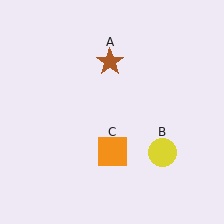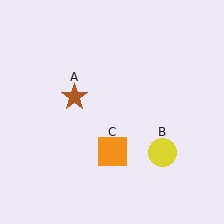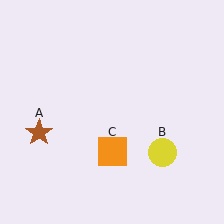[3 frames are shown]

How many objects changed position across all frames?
1 object changed position: brown star (object A).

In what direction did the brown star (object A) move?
The brown star (object A) moved down and to the left.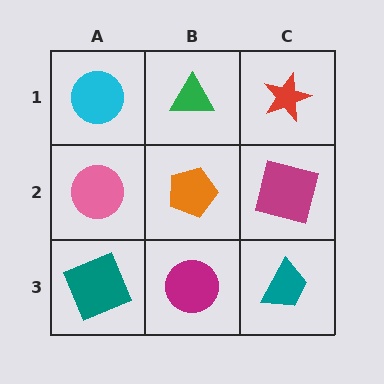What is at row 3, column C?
A teal trapezoid.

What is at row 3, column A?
A teal square.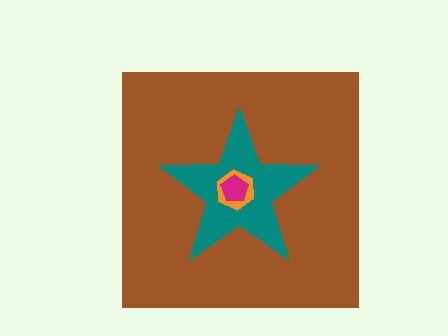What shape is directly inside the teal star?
The orange hexagon.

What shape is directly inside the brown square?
The teal star.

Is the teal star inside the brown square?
Yes.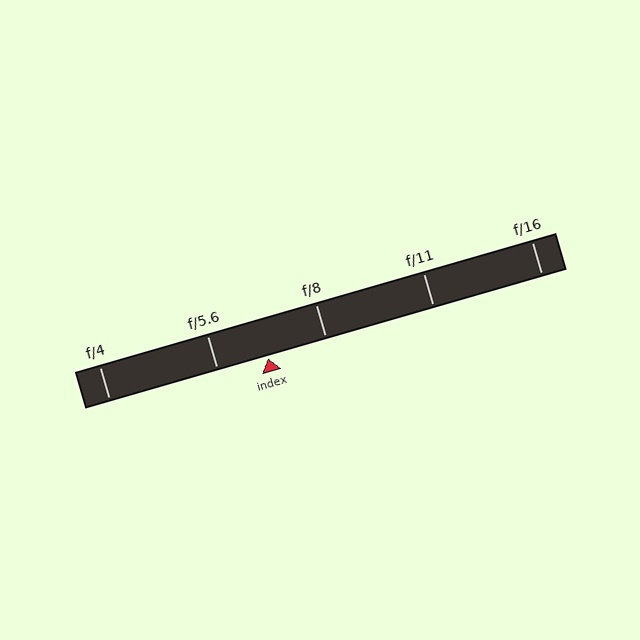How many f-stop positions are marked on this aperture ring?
There are 5 f-stop positions marked.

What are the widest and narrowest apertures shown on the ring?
The widest aperture shown is f/4 and the narrowest is f/16.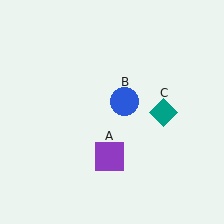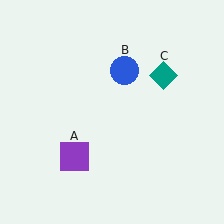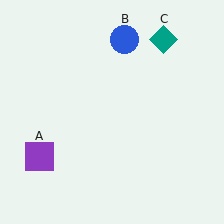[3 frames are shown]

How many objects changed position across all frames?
3 objects changed position: purple square (object A), blue circle (object B), teal diamond (object C).